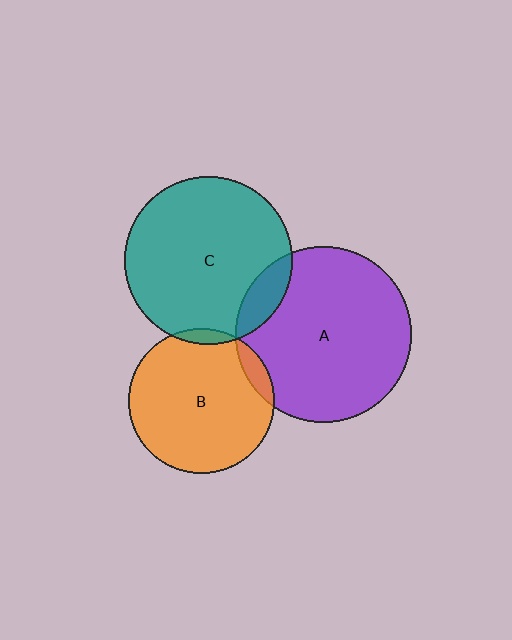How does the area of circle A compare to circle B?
Approximately 1.5 times.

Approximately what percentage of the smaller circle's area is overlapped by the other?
Approximately 5%.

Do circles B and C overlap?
Yes.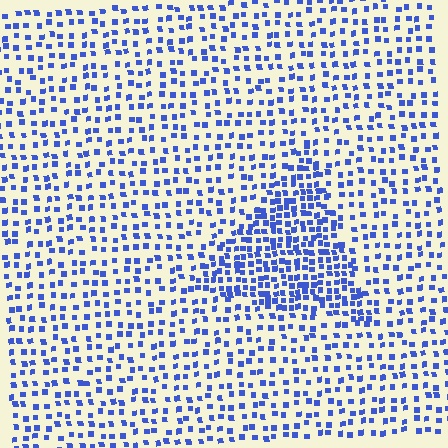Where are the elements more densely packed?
The elements are more densely packed inside the triangle boundary.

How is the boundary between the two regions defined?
The boundary is defined by a change in element density (approximately 2.0x ratio). All elements are the same color, size, and shape.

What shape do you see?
I see a triangle.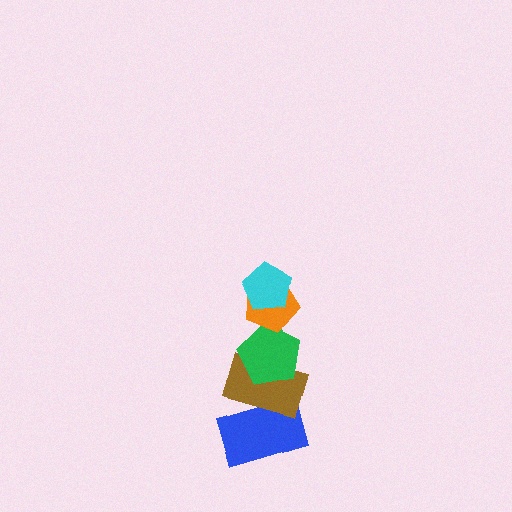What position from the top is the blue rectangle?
The blue rectangle is 5th from the top.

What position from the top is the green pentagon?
The green pentagon is 3rd from the top.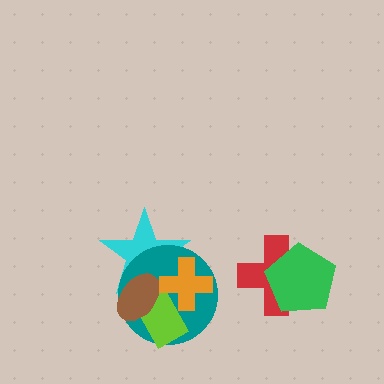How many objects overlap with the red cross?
1 object overlaps with the red cross.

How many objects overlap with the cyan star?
4 objects overlap with the cyan star.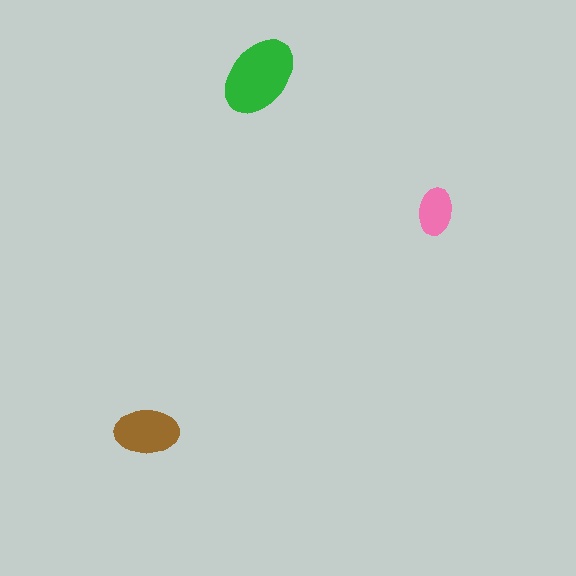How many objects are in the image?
There are 3 objects in the image.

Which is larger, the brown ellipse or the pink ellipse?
The brown one.